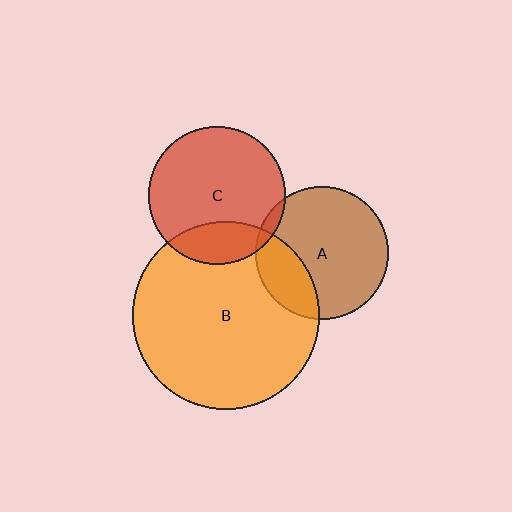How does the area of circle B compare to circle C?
Approximately 1.9 times.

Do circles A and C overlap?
Yes.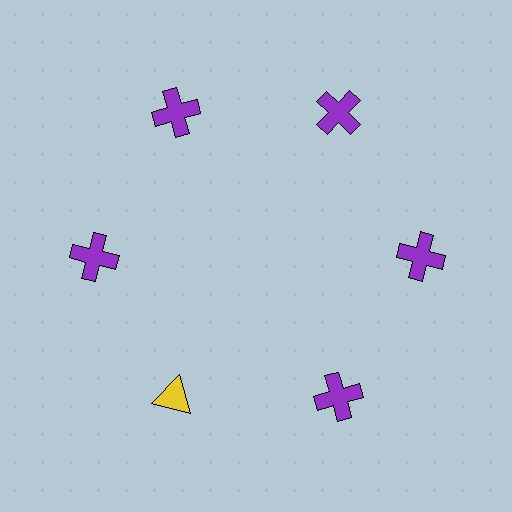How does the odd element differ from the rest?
It differs in both color (yellow instead of purple) and shape (triangle instead of cross).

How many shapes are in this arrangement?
There are 6 shapes arranged in a ring pattern.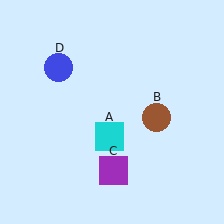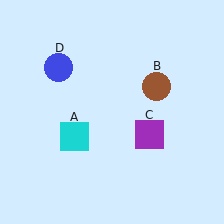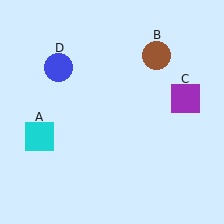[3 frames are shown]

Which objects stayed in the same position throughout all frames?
Blue circle (object D) remained stationary.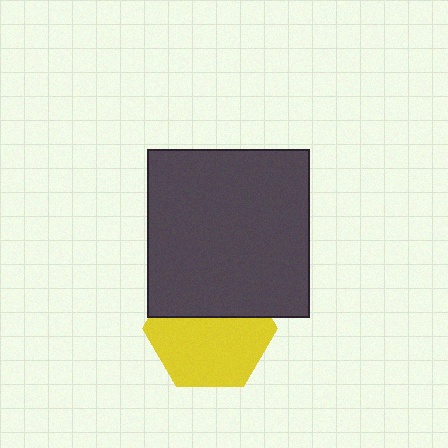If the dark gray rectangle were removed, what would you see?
You would see the complete yellow hexagon.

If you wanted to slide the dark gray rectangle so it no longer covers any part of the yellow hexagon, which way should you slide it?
Slide it up — that is the most direct way to separate the two shapes.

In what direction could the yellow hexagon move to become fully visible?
The yellow hexagon could move down. That would shift it out from behind the dark gray rectangle entirely.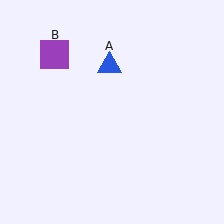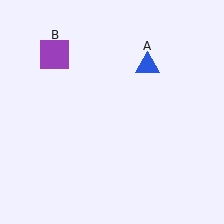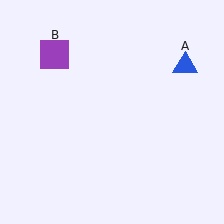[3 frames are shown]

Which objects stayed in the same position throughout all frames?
Purple square (object B) remained stationary.